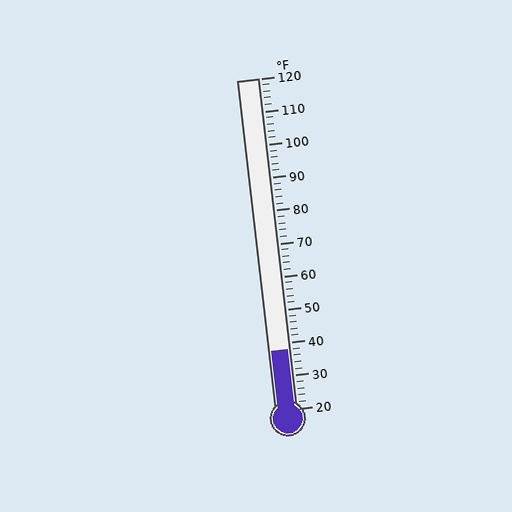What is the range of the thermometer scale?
The thermometer scale ranges from 20°F to 120°F.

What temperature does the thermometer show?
The thermometer shows approximately 38°F.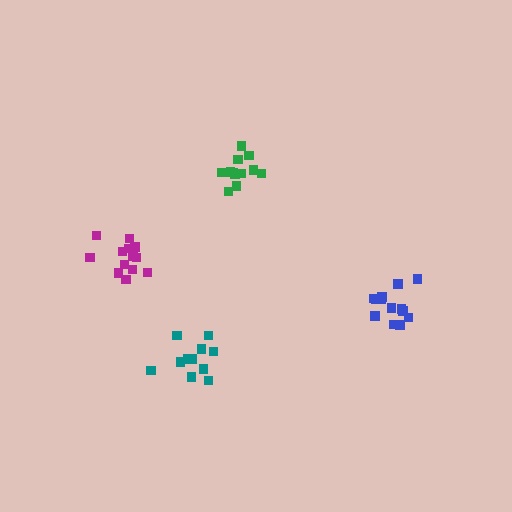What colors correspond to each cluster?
The clusters are colored: magenta, green, blue, teal.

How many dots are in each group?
Group 1: 13 dots, Group 2: 12 dots, Group 3: 13 dots, Group 4: 11 dots (49 total).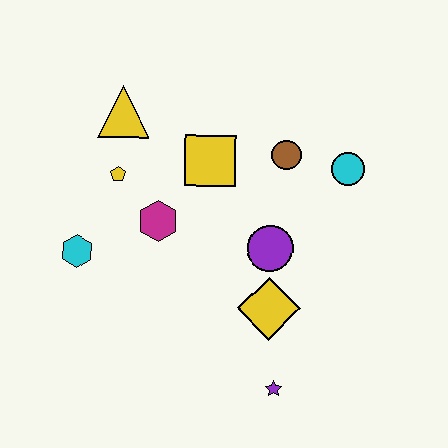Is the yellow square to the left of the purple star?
Yes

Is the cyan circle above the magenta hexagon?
Yes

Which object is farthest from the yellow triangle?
The purple star is farthest from the yellow triangle.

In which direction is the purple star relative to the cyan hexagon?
The purple star is to the right of the cyan hexagon.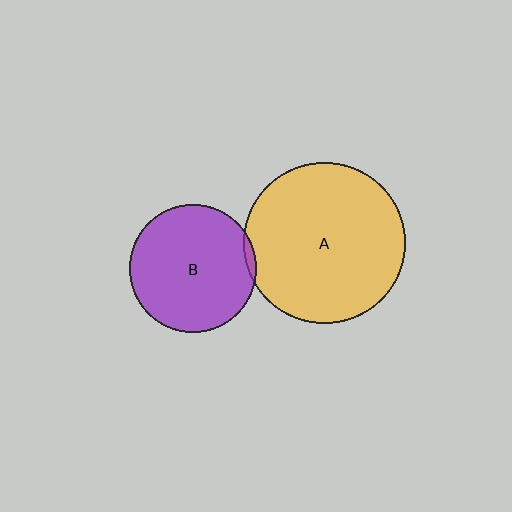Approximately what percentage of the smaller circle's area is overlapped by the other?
Approximately 5%.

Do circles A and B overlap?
Yes.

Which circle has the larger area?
Circle A (yellow).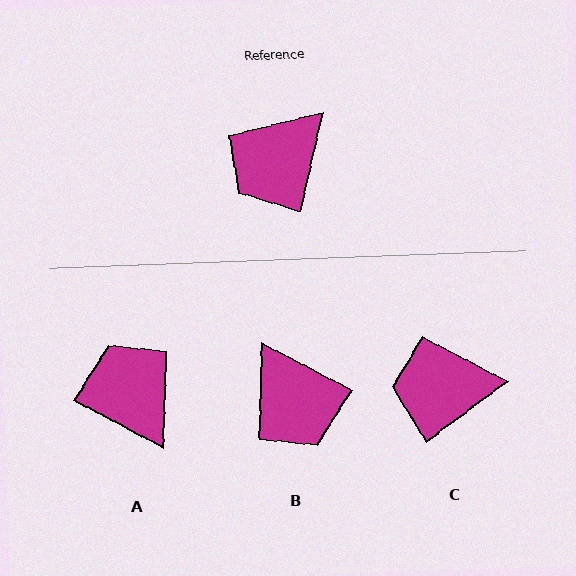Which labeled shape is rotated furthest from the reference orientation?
A, about 106 degrees away.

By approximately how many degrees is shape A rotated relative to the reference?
Approximately 106 degrees clockwise.